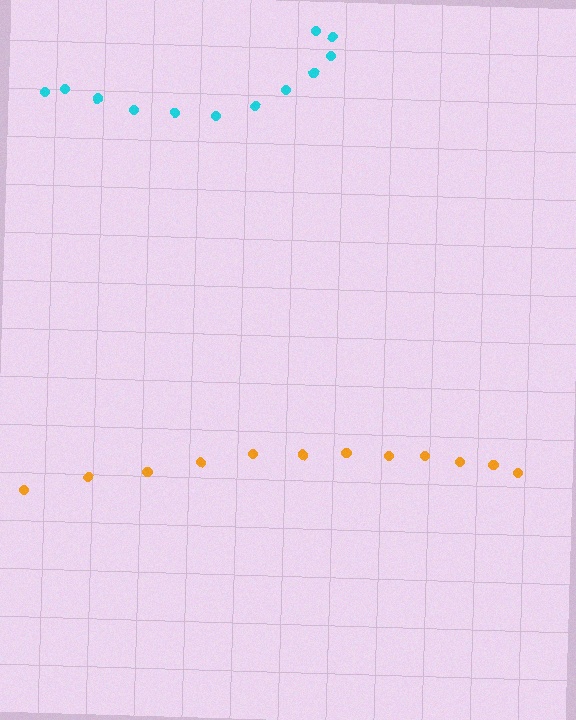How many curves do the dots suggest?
There are 2 distinct paths.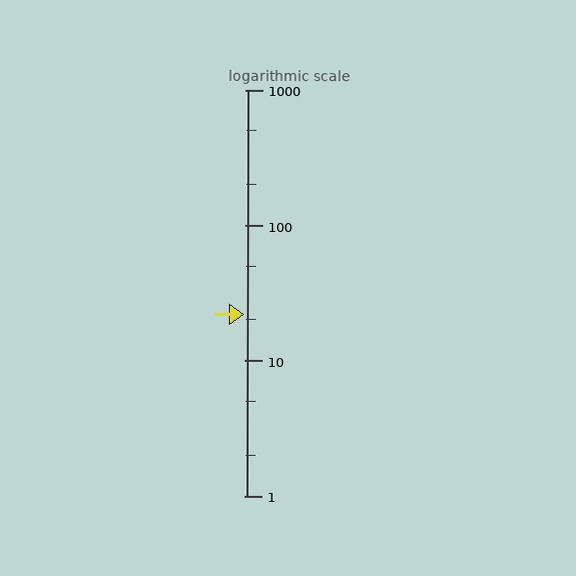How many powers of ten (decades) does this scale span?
The scale spans 3 decades, from 1 to 1000.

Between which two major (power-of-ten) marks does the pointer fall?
The pointer is between 10 and 100.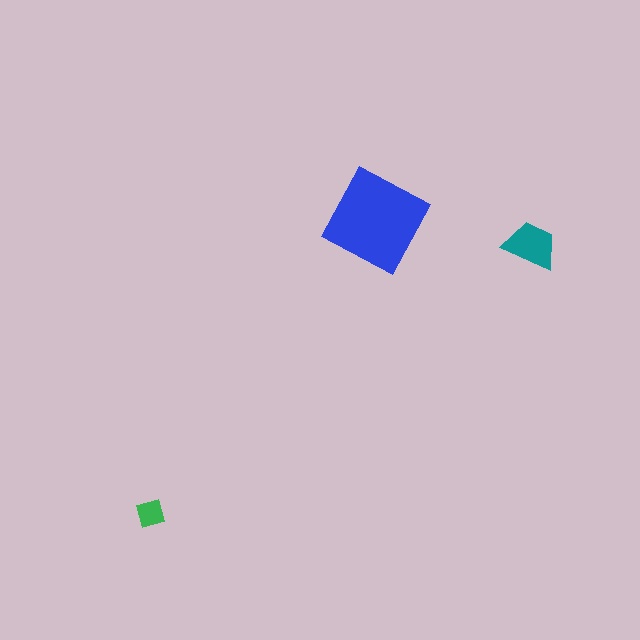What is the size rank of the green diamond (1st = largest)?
3rd.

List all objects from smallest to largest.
The green diamond, the teal trapezoid, the blue square.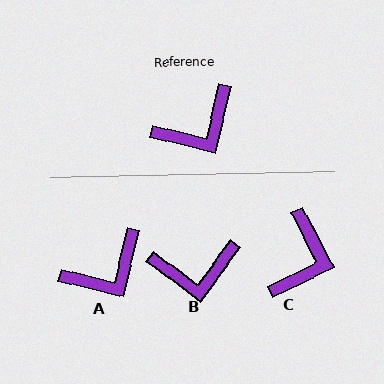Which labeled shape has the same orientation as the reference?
A.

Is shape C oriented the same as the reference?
No, it is off by about 40 degrees.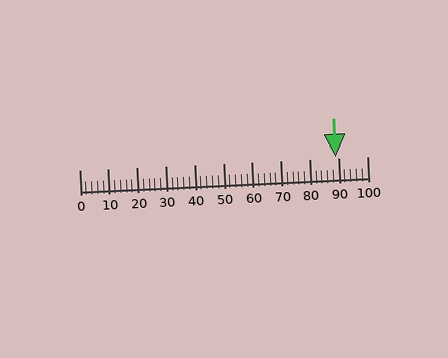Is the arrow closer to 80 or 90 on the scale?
The arrow is closer to 90.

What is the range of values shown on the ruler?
The ruler shows values from 0 to 100.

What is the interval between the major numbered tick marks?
The major tick marks are spaced 10 units apart.